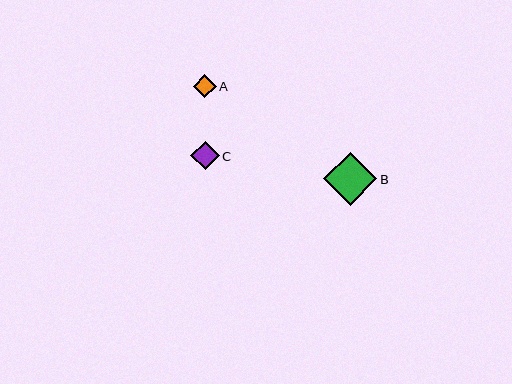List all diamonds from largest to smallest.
From largest to smallest: B, C, A.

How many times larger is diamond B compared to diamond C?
Diamond B is approximately 1.9 times the size of diamond C.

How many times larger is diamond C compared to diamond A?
Diamond C is approximately 1.2 times the size of diamond A.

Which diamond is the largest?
Diamond B is the largest with a size of approximately 53 pixels.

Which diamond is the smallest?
Diamond A is the smallest with a size of approximately 23 pixels.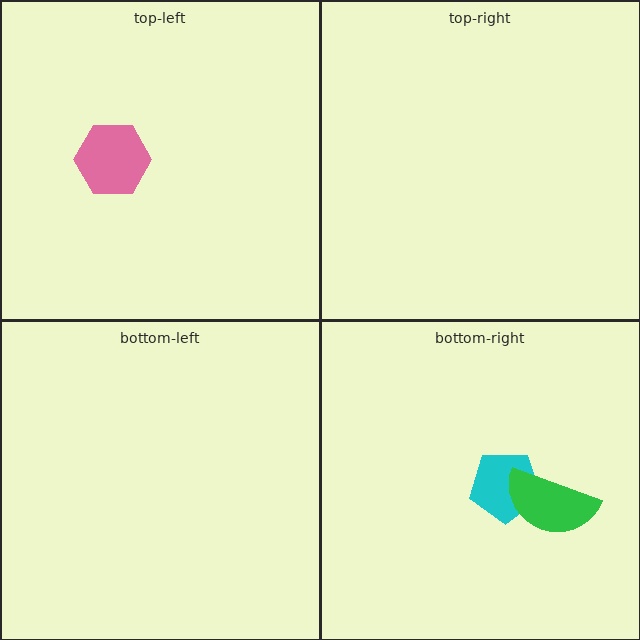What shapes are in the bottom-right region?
The cyan pentagon, the green semicircle.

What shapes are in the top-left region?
The pink hexagon.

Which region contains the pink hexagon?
The top-left region.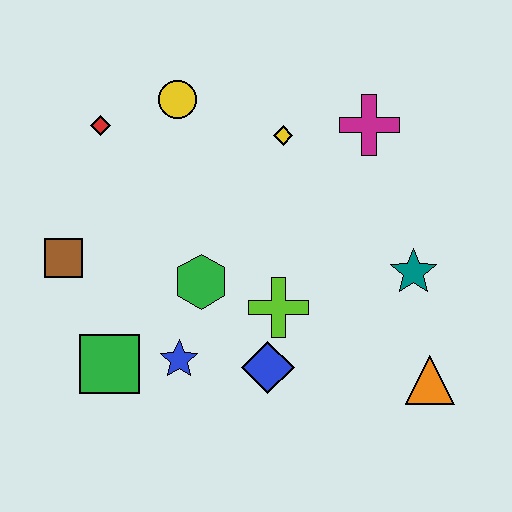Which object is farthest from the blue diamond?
The red diamond is farthest from the blue diamond.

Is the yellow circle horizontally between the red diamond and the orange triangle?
Yes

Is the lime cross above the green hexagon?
No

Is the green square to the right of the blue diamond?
No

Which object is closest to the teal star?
The orange triangle is closest to the teal star.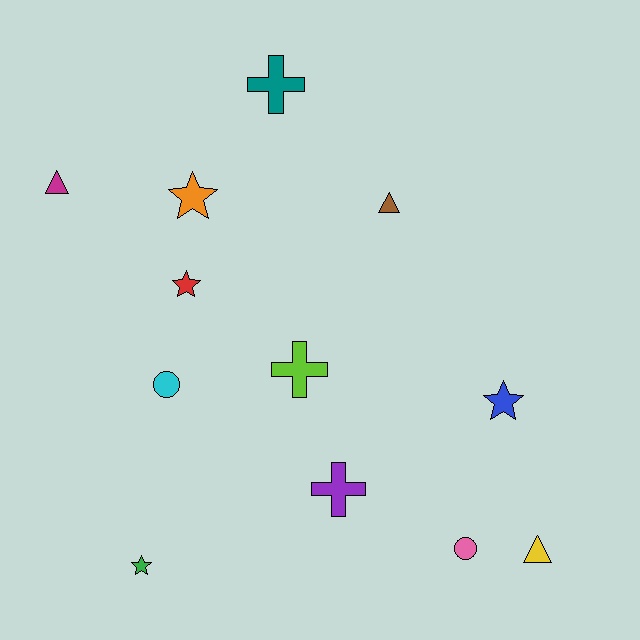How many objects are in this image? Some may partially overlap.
There are 12 objects.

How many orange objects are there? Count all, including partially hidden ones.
There is 1 orange object.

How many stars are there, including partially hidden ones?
There are 4 stars.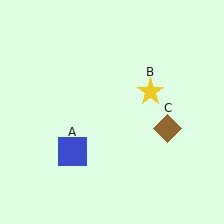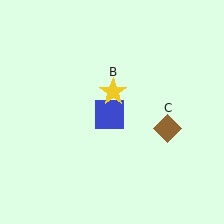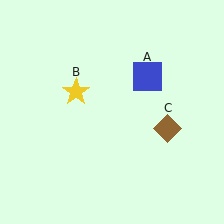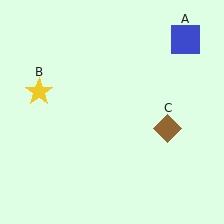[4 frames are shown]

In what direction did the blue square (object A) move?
The blue square (object A) moved up and to the right.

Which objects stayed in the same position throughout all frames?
Brown diamond (object C) remained stationary.